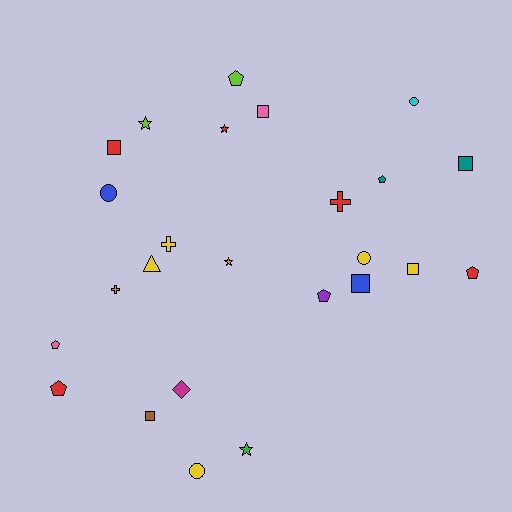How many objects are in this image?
There are 25 objects.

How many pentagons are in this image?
There are 6 pentagons.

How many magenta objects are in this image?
There is 1 magenta object.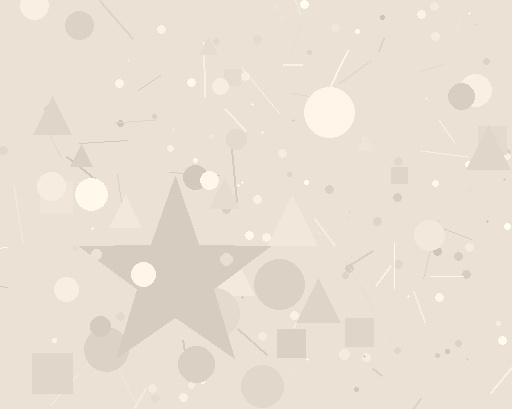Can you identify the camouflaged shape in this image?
The camouflaged shape is a star.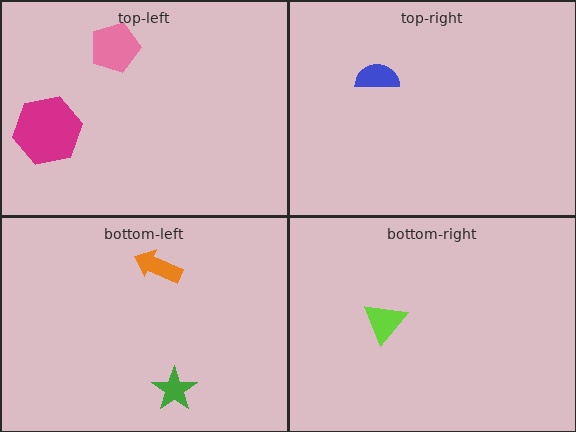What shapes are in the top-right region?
The blue semicircle.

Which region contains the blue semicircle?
The top-right region.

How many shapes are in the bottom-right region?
1.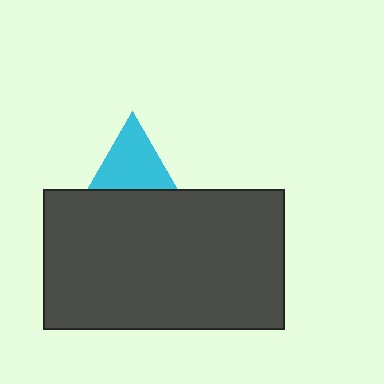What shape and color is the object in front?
The object in front is a dark gray rectangle.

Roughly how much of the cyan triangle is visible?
About half of it is visible (roughly 54%).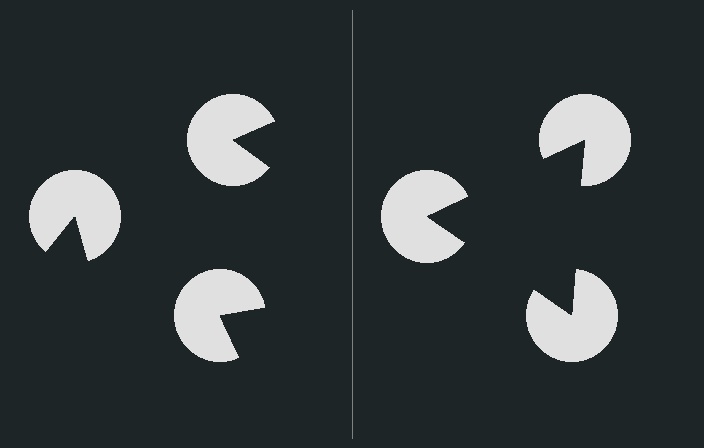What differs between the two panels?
The pac-man discs are positioned identically on both sides; only the wedge orientations differ. On the right they align to a triangle; on the left they are misaligned.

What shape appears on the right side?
An illusory triangle.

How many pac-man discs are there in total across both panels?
6 — 3 on each side.